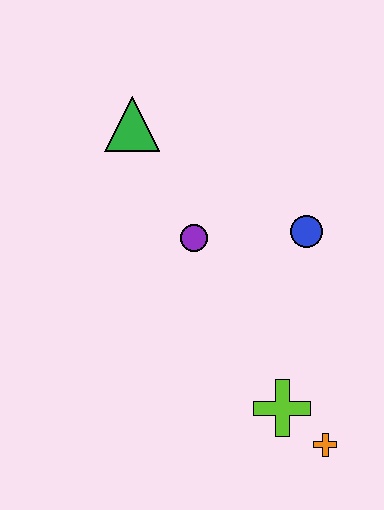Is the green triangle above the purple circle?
Yes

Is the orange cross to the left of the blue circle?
No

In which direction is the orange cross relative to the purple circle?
The orange cross is below the purple circle.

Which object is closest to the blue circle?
The purple circle is closest to the blue circle.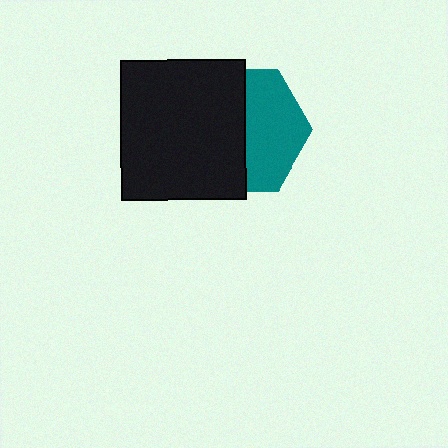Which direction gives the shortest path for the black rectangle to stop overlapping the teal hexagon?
Moving left gives the shortest separation.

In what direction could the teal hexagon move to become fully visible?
The teal hexagon could move right. That would shift it out from behind the black rectangle entirely.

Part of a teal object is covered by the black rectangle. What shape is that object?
It is a hexagon.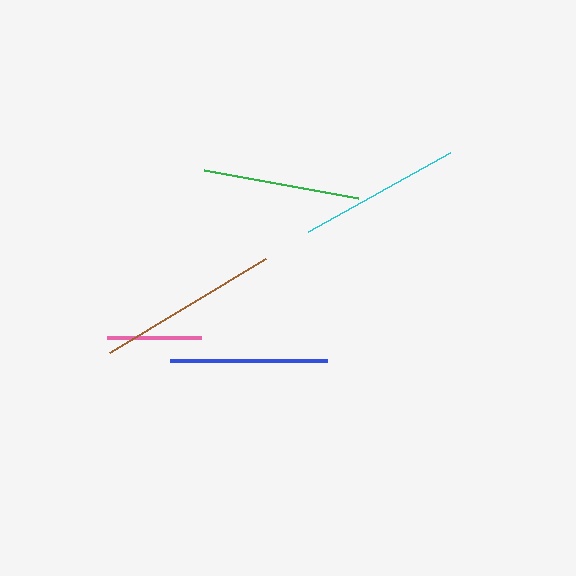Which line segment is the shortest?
The pink line is the shortest at approximately 93 pixels.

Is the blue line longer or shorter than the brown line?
The brown line is longer than the blue line.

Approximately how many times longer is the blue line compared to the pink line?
The blue line is approximately 1.7 times the length of the pink line.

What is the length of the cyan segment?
The cyan segment is approximately 163 pixels long.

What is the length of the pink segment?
The pink segment is approximately 93 pixels long.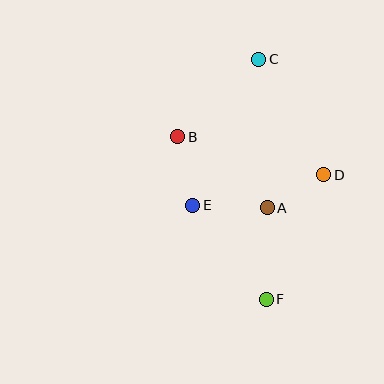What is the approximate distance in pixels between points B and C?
The distance between B and C is approximately 112 pixels.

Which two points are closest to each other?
Points A and D are closest to each other.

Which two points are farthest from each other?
Points C and F are farthest from each other.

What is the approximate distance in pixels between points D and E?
The distance between D and E is approximately 134 pixels.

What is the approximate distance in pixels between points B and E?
The distance between B and E is approximately 70 pixels.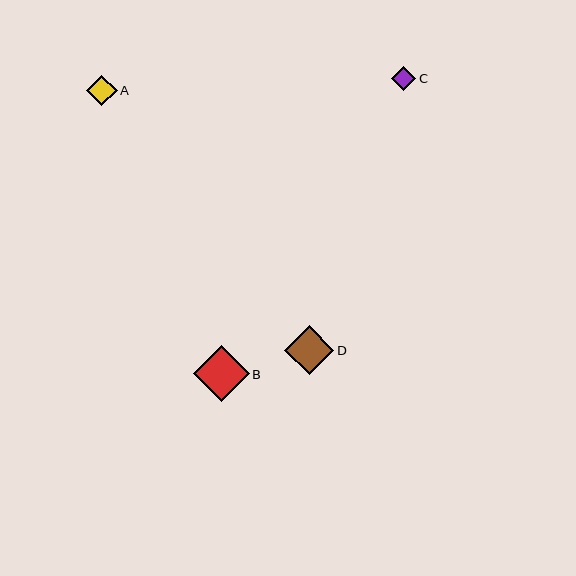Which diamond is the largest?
Diamond B is the largest with a size of approximately 56 pixels.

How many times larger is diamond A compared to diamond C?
Diamond A is approximately 1.3 times the size of diamond C.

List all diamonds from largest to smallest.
From largest to smallest: B, D, A, C.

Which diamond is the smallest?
Diamond C is the smallest with a size of approximately 24 pixels.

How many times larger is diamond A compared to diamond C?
Diamond A is approximately 1.3 times the size of diamond C.